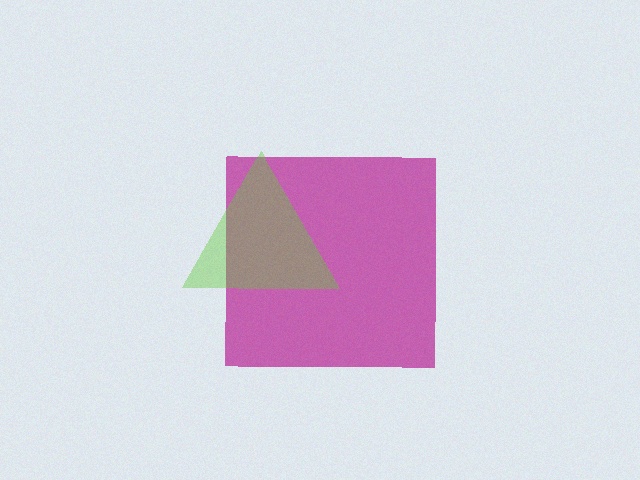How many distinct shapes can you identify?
There are 2 distinct shapes: a magenta square, a lime triangle.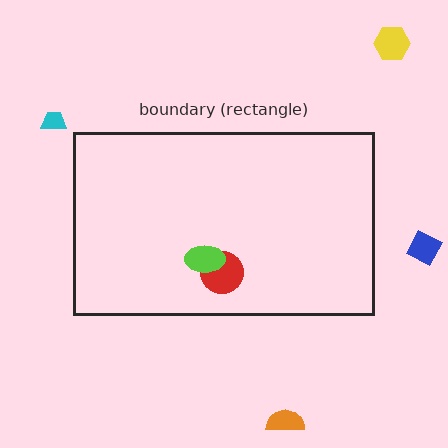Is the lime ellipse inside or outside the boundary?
Inside.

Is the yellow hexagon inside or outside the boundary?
Outside.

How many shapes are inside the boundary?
2 inside, 4 outside.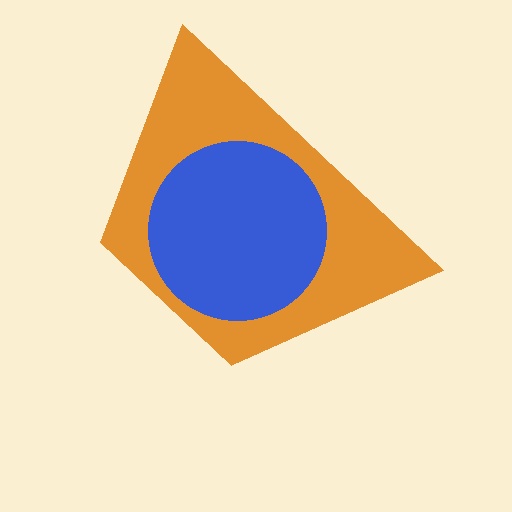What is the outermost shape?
The orange trapezoid.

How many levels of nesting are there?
2.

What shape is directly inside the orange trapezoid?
The blue circle.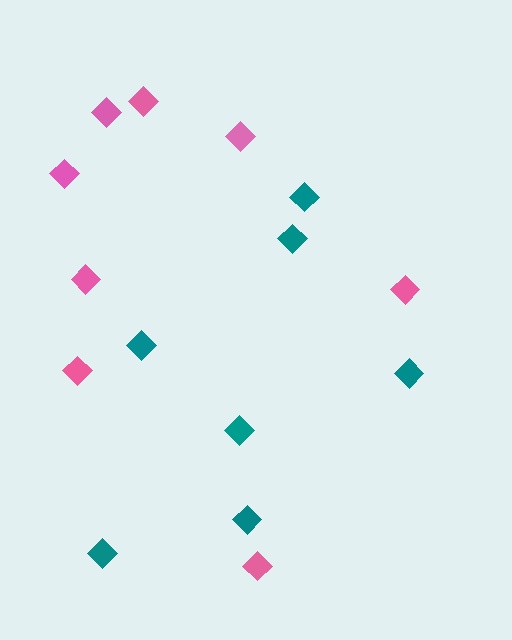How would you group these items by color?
There are 2 groups: one group of teal diamonds (7) and one group of pink diamonds (8).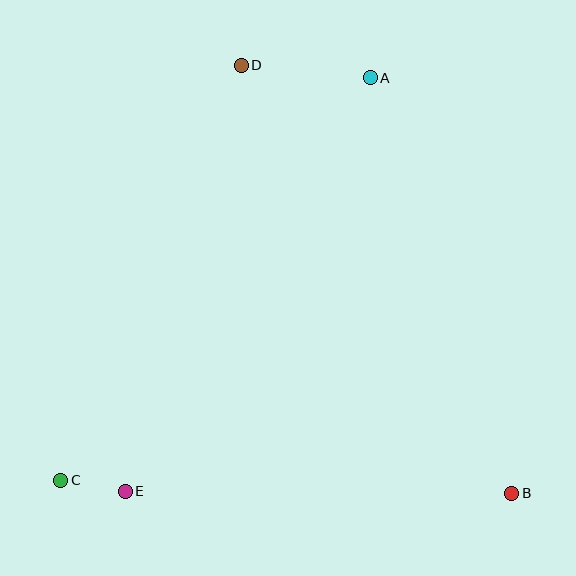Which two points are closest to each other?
Points C and E are closest to each other.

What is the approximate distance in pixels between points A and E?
The distance between A and E is approximately 481 pixels.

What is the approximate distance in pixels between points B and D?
The distance between B and D is approximately 506 pixels.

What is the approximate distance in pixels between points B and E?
The distance between B and E is approximately 387 pixels.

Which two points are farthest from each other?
Points A and C are farthest from each other.